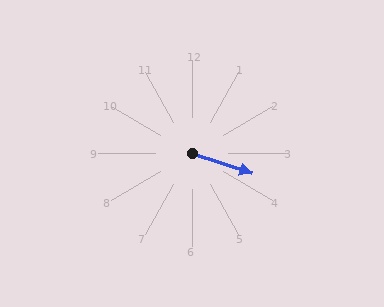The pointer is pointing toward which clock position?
Roughly 4 o'clock.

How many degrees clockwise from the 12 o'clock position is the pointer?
Approximately 108 degrees.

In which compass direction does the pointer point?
East.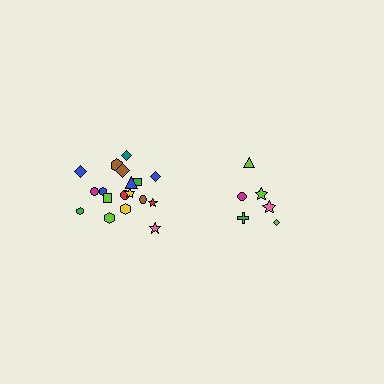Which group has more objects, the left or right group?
The left group.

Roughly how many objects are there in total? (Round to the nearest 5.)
Roughly 25 objects in total.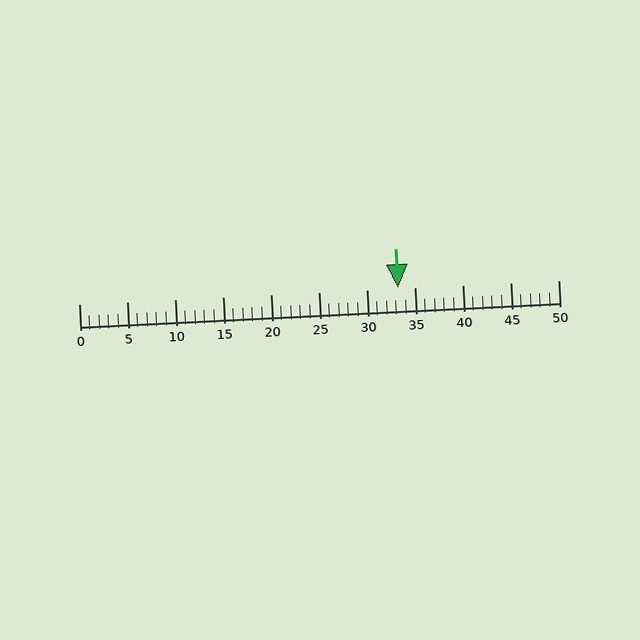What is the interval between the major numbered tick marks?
The major tick marks are spaced 5 units apart.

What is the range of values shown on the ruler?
The ruler shows values from 0 to 50.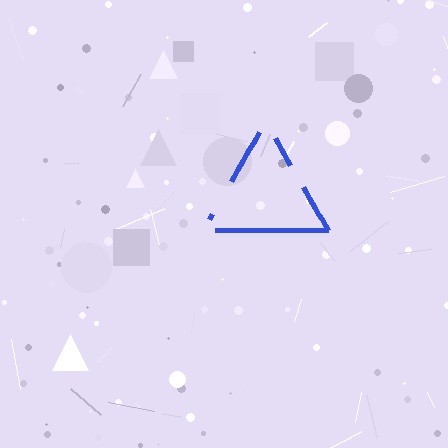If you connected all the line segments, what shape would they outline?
They would outline a triangle.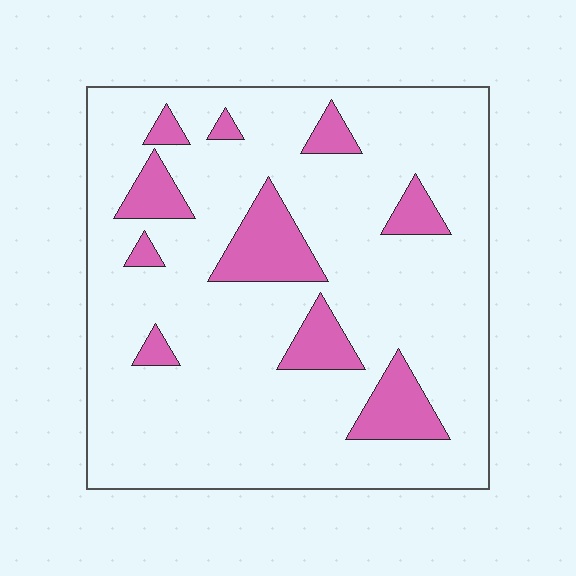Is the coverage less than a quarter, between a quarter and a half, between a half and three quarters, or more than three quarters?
Less than a quarter.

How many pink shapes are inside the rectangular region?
10.